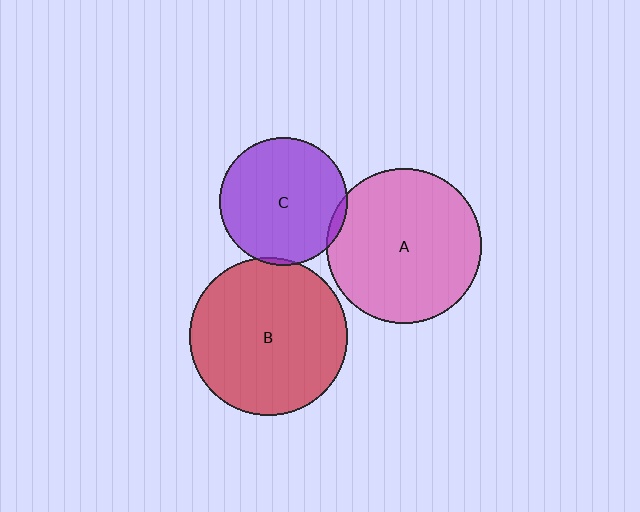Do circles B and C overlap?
Yes.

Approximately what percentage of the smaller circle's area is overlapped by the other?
Approximately 5%.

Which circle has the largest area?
Circle B (red).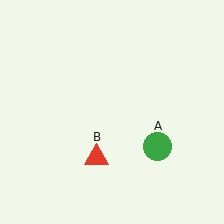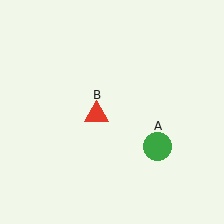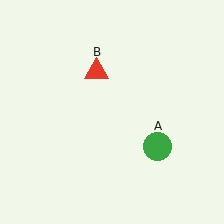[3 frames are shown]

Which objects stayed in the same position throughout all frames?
Green circle (object A) remained stationary.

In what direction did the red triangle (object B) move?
The red triangle (object B) moved up.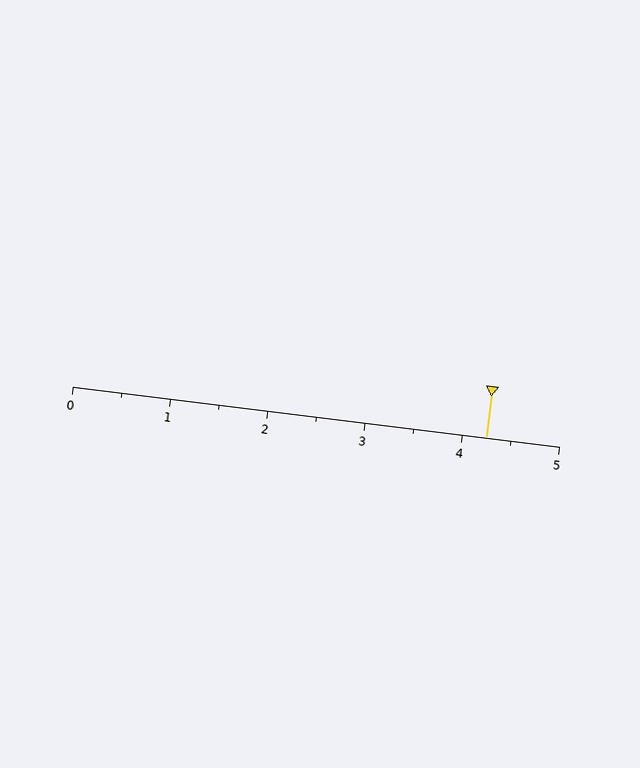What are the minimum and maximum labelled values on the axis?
The axis runs from 0 to 5.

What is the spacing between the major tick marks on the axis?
The major ticks are spaced 1 apart.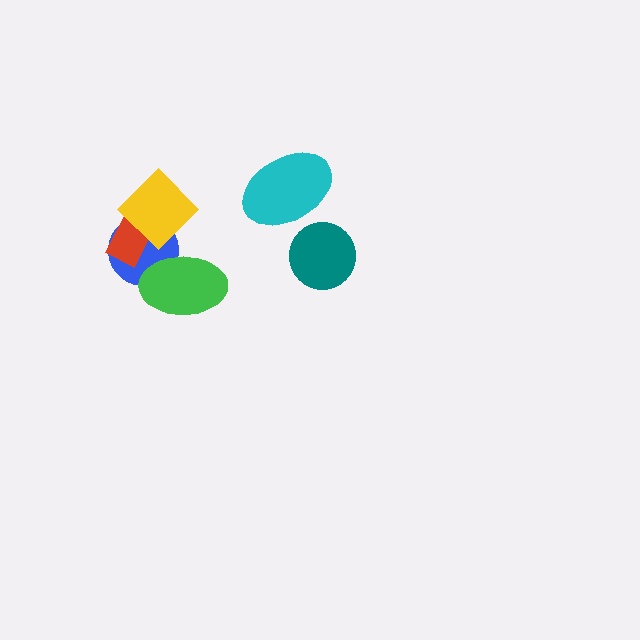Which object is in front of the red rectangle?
The yellow diamond is in front of the red rectangle.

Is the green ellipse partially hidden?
No, no other shape covers it.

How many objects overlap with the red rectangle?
2 objects overlap with the red rectangle.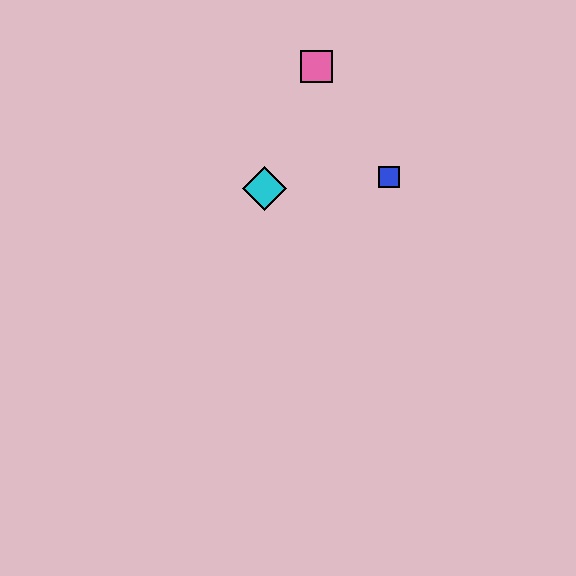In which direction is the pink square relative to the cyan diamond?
The pink square is above the cyan diamond.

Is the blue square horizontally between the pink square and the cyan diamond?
No